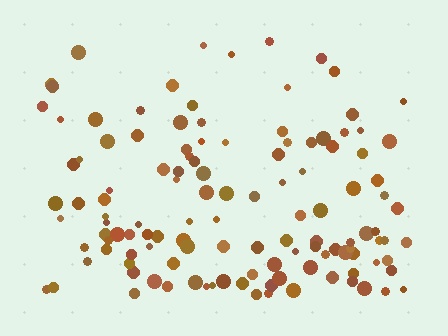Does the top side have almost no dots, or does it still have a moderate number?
Still a moderate number, just noticeably fewer than the bottom.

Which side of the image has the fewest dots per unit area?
The top.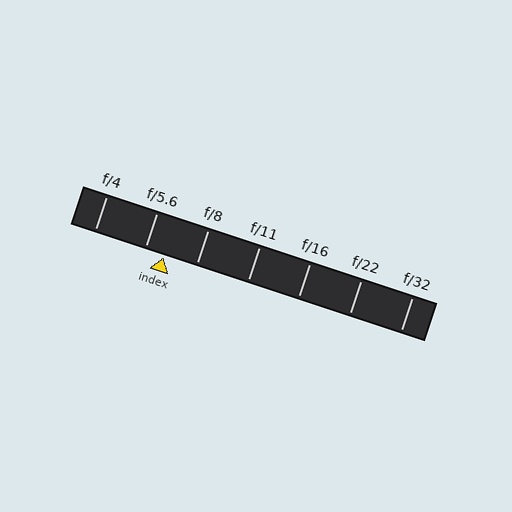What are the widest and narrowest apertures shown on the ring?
The widest aperture shown is f/4 and the narrowest is f/32.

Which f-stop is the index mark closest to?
The index mark is closest to f/5.6.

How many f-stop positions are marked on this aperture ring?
There are 7 f-stop positions marked.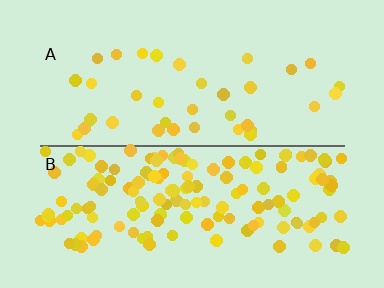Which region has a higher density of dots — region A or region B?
B (the bottom).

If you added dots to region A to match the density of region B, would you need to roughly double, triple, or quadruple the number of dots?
Approximately quadruple.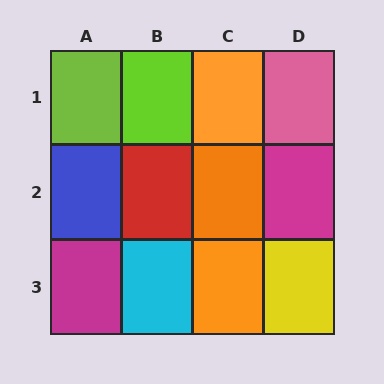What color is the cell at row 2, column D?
Magenta.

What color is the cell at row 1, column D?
Pink.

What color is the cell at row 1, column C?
Orange.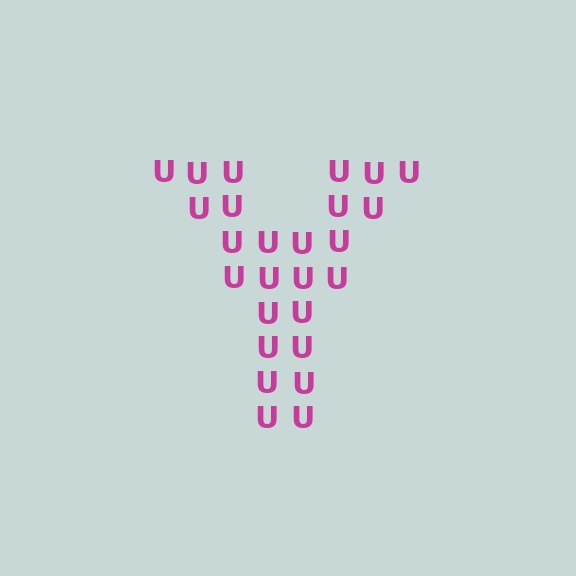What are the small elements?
The small elements are letter U's.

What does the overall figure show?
The overall figure shows the letter Y.